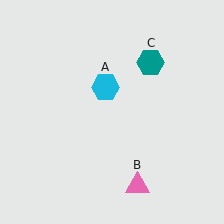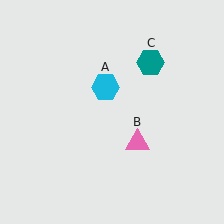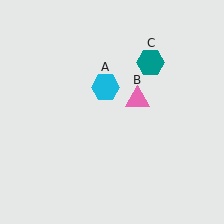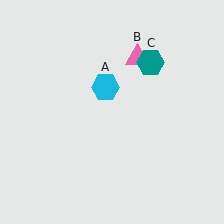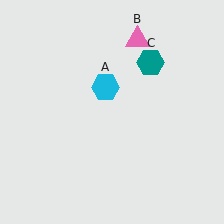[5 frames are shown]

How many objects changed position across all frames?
1 object changed position: pink triangle (object B).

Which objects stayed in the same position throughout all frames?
Cyan hexagon (object A) and teal hexagon (object C) remained stationary.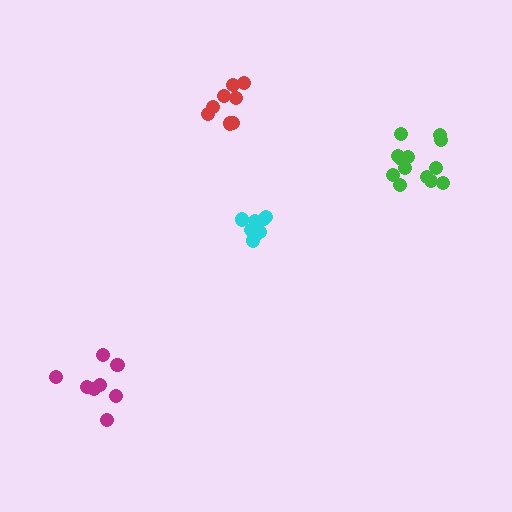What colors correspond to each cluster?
The clusters are colored: green, cyan, magenta, red.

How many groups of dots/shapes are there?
There are 4 groups.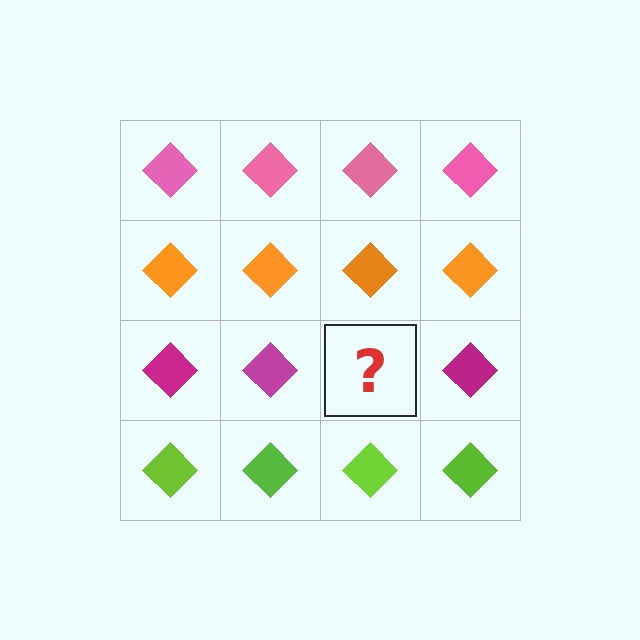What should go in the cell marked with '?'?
The missing cell should contain a magenta diamond.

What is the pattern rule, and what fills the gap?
The rule is that each row has a consistent color. The gap should be filled with a magenta diamond.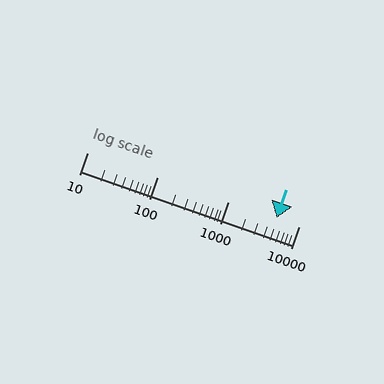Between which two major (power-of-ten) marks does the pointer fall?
The pointer is between 1000 and 10000.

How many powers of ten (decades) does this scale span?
The scale spans 3 decades, from 10 to 10000.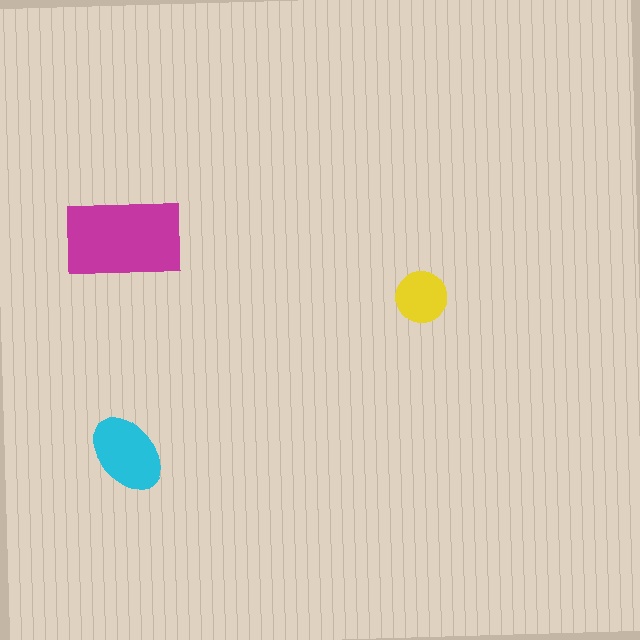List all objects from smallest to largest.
The yellow circle, the cyan ellipse, the magenta rectangle.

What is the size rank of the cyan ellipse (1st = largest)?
2nd.